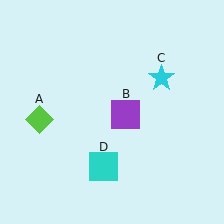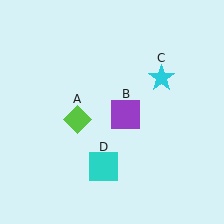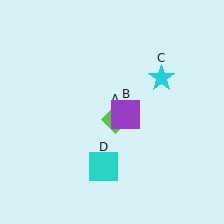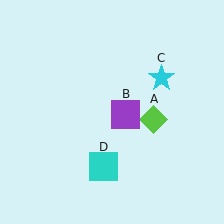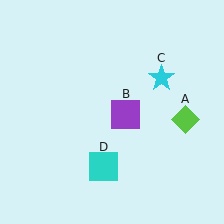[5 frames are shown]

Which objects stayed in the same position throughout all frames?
Purple square (object B) and cyan star (object C) and cyan square (object D) remained stationary.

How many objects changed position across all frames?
1 object changed position: lime diamond (object A).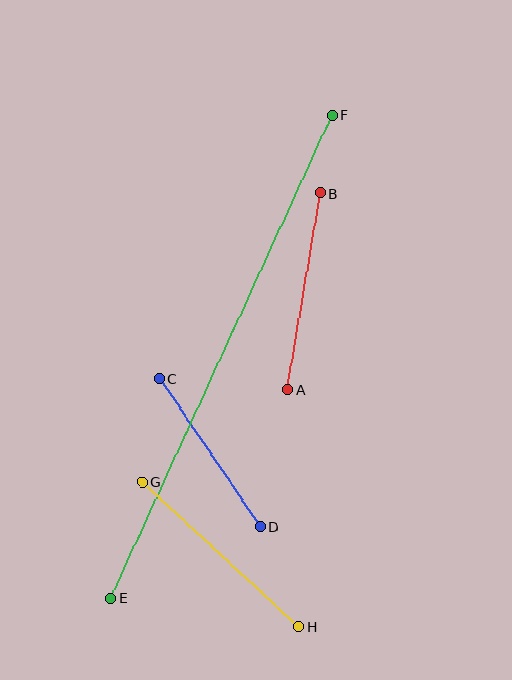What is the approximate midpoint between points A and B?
The midpoint is at approximately (304, 291) pixels.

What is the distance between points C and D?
The distance is approximately 179 pixels.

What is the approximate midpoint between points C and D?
The midpoint is at approximately (210, 453) pixels.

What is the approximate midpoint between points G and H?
The midpoint is at approximately (220, 554) pixels.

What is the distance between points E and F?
The distance is approximately 531 pixels.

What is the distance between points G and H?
The distance is approximately 213 pixels.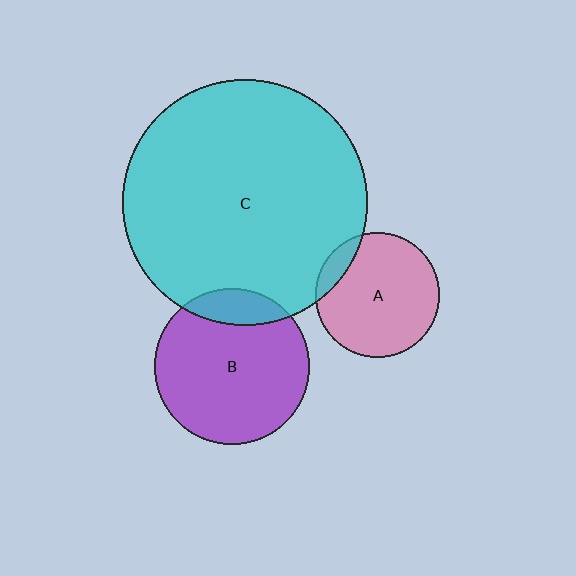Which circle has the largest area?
Circle C (cyan).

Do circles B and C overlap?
Yes.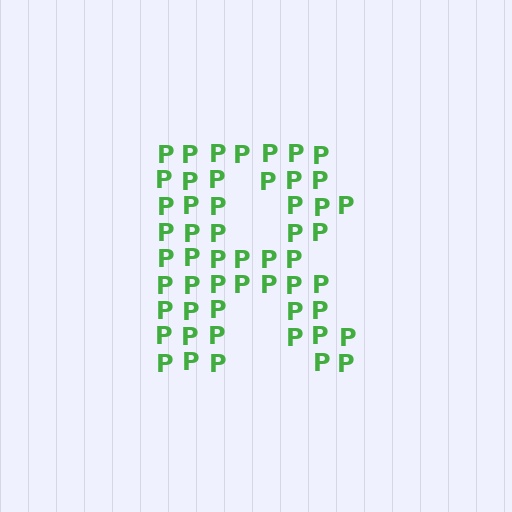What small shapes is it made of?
It is made of small letter P's.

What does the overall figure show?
The overall figure shows the letter R.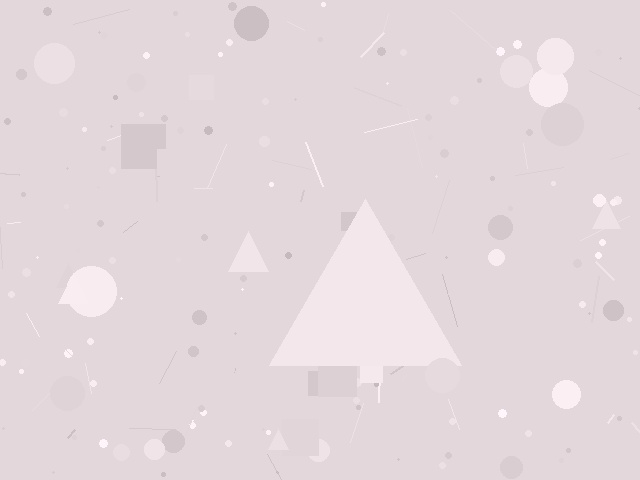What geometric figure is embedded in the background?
A triangle is embedded in the background.